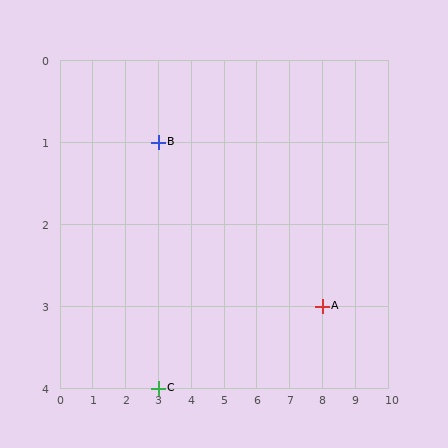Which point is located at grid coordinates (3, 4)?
Point C is at (3, 4).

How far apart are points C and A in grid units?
Points C and A are 5 columns and 1 row apart (about 5.1 grid units diagonally).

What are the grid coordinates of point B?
Point B is at grid coordinates (3, 1).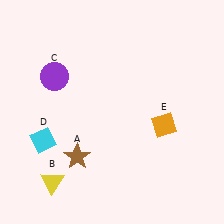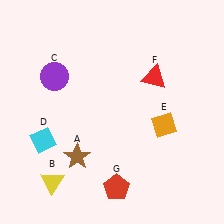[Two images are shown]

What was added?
A red triangle (F), a red pentagon (G) were added in Image 2.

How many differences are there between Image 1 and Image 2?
There are 2 differences between the two images.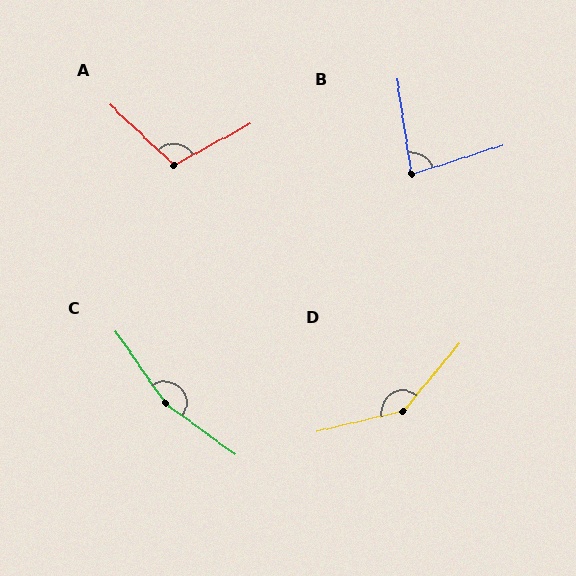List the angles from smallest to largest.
B (81°), A (108°), D (143°), C (160°).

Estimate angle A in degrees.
Approximately 108 degrees.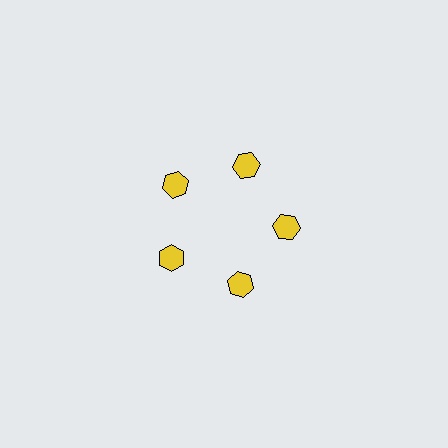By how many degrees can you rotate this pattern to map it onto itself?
The pattern maps onto itself every 72 degrees of rotation.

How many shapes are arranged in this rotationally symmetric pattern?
There are 5 shapes, arranged in 5 groups of 1.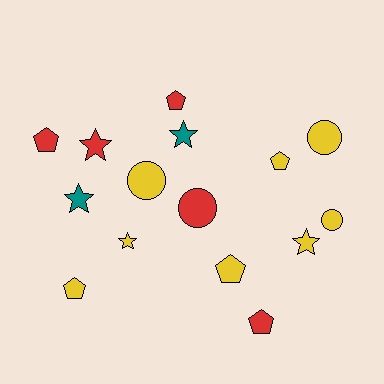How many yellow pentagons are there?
There are 3 yellow pentagons.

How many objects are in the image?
There are 15 objects.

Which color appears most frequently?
Yellow, with 8 objects.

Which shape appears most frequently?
Pentagon, with 6 objects.